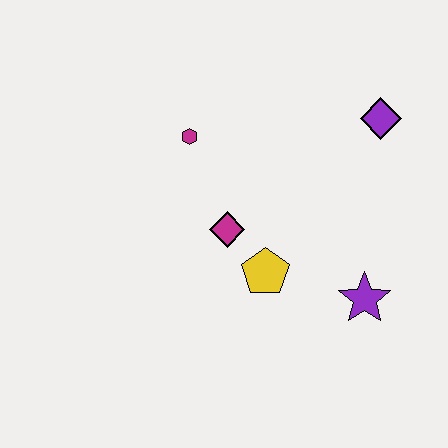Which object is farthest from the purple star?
The magenta hexagon is farthest from the purple star.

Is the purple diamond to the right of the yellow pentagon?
Yes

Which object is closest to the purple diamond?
The purple star is closest to the purple diamond.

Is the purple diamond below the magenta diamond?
No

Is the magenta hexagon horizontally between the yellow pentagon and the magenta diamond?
No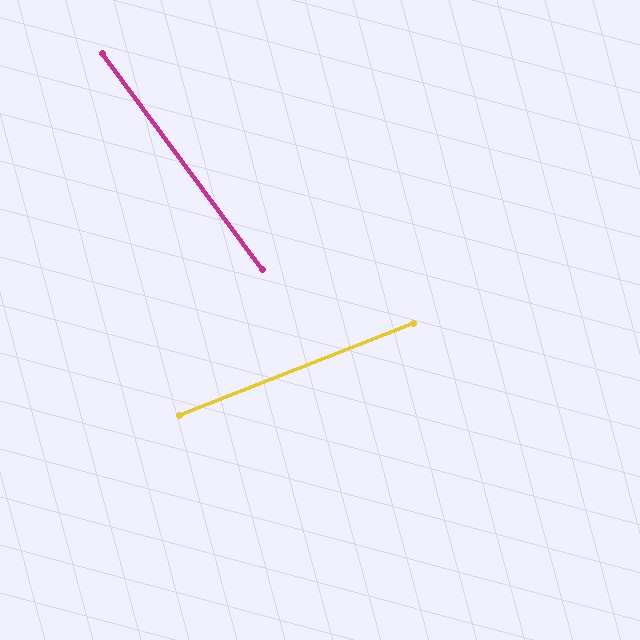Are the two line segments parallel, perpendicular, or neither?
Neither parallel nor perpendicular — they differ by about 75°.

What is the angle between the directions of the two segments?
Approximately 75 degrees.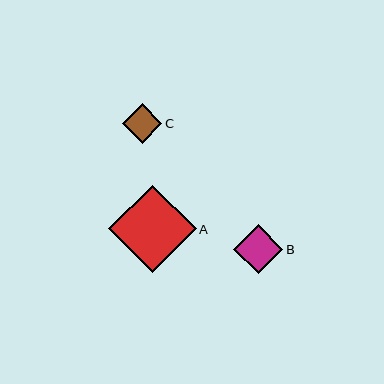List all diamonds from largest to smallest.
From largest to smallest: A, B, C.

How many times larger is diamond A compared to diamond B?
Diamond A is approximately 1.8 times the size of diamond B.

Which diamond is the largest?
Diamond A is the largest with a size of approximately 87 pixels.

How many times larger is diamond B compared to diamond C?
Diamond B is approximately 1.3 times the size of diamond C.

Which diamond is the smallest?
Diamond C is the smallest with a size of approximately 39 pixels.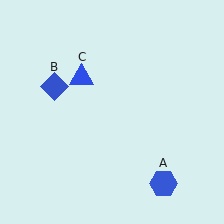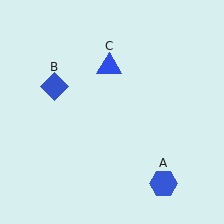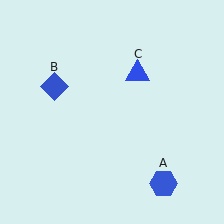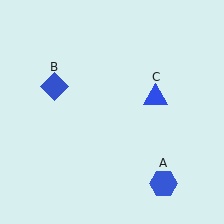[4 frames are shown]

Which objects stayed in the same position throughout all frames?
Blue hexagon (object A) and blue diamond (object B) remained stationary.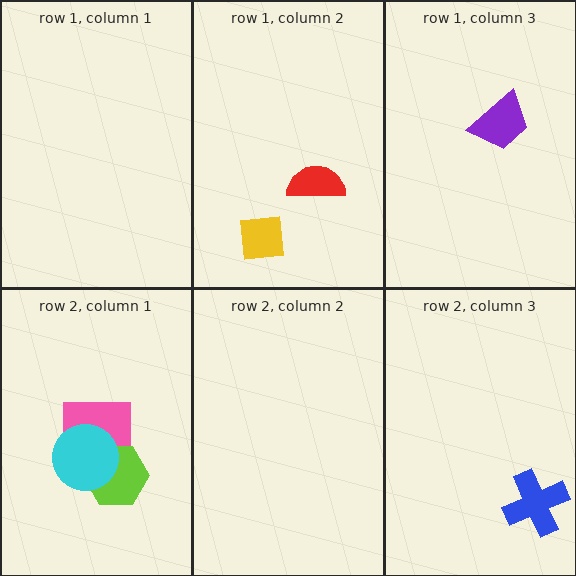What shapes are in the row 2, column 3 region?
The blue cross.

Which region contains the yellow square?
The row 1, column 2 region.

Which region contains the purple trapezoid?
The row 1, column 3 region.